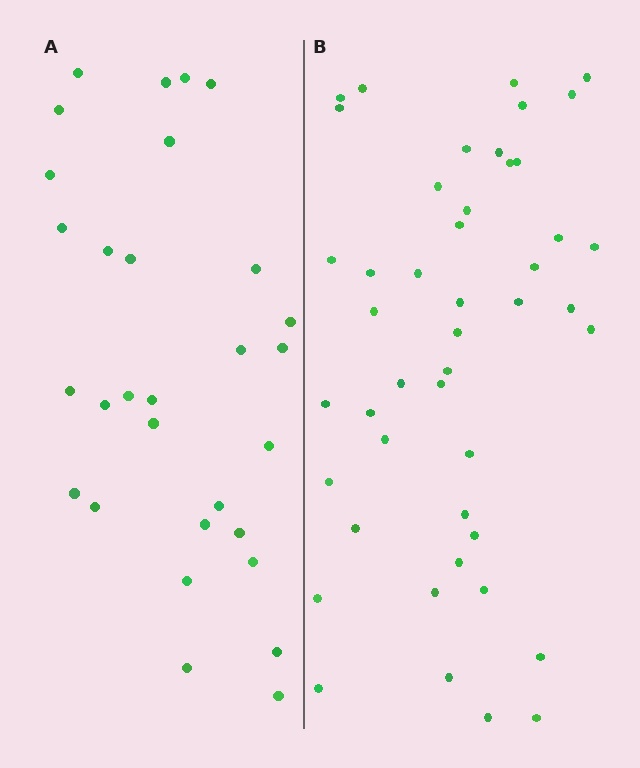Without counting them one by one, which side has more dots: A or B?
Region B (the right region) has more dots.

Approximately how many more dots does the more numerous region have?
Region B has approximately 15 more dots than region A.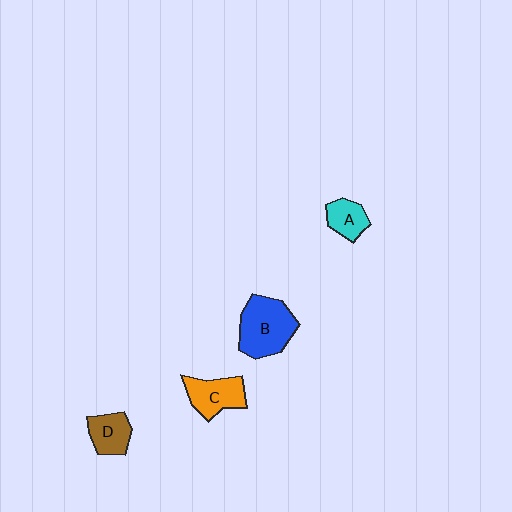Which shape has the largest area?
Shape B (blue).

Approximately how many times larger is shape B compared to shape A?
Approximately 2.1 times.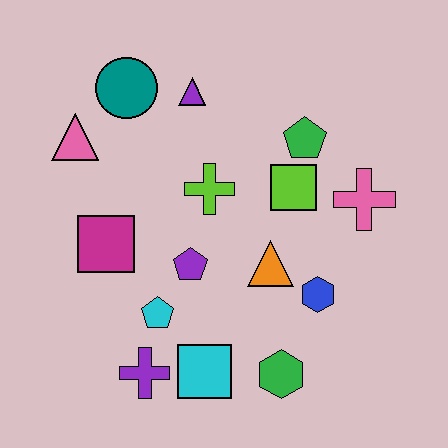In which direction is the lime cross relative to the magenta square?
The lime cross is to the right of the magenta square.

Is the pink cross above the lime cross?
No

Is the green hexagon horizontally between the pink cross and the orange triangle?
Yes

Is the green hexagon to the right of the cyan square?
Yes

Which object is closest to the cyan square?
The purple cross is closest to the cyan square.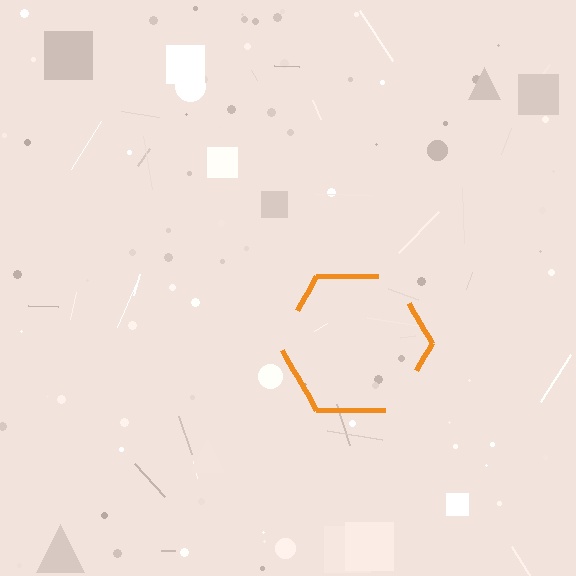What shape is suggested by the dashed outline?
The dashed outline suggests a hexagon.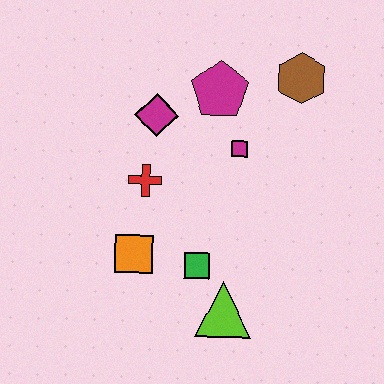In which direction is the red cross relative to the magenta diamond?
The red cross is below the magenta diamond.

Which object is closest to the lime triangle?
The green square is closest to the lime triangle.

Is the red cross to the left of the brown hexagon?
Yes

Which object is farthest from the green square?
The brown hexagon is farthest from the green square.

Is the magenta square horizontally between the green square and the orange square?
No